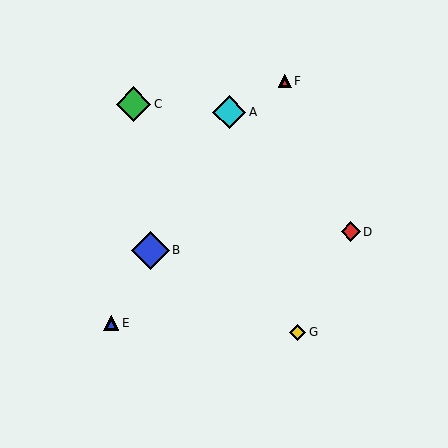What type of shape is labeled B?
Shape B is a blue diamond.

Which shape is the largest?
The blue diamond (labeled B) is the largest.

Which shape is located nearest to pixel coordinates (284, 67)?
The red triangle (labeled F) at (285, 81) is nearest to that location.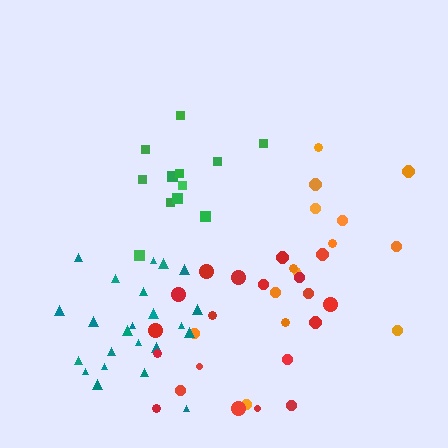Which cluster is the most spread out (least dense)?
Orange.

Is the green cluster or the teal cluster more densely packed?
Teal.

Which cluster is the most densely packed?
Teal.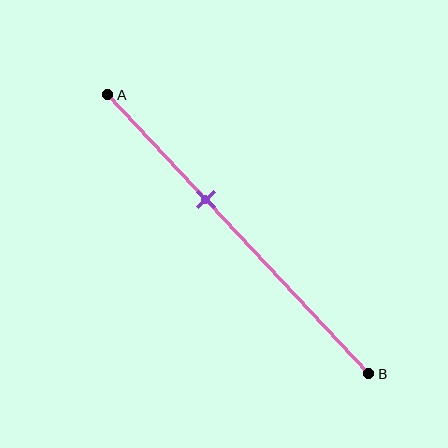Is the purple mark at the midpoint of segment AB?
No, the mark is at about 40% from A, not at the 50% midpoint.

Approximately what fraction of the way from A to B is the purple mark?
The purple mark is approximately 40% of the way from A to B.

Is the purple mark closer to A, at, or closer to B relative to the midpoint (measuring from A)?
The purple mark is closer to point A than the midpoint of segment AB.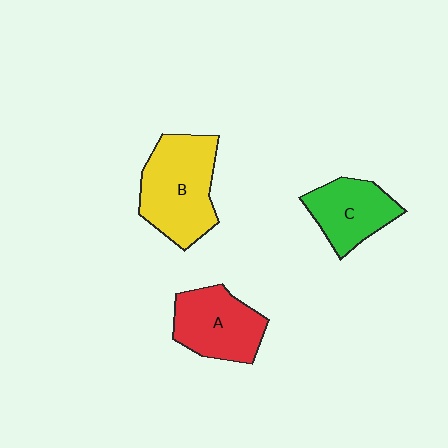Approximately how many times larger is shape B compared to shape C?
Approximately 1.5 times.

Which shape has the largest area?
Shape B (yellow).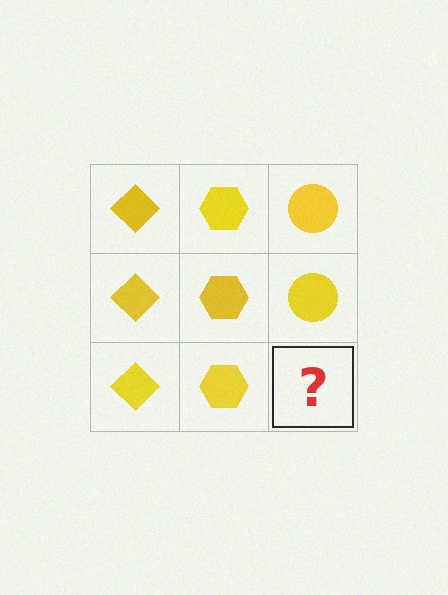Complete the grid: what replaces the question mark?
The question mark should be replaced with a yellow circle.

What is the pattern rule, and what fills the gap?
The rule is that each column has a consistent shape. The gap should be filled with a yellow circle.